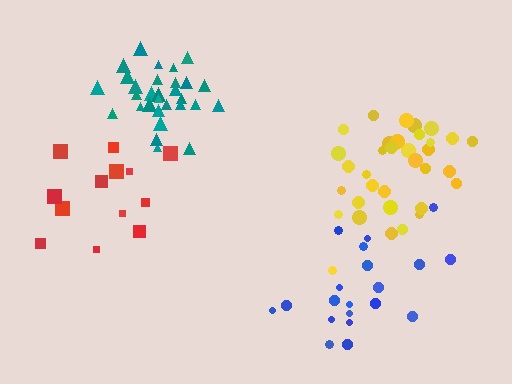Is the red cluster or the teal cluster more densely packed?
Teal.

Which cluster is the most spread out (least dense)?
Red.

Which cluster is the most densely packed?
Teal.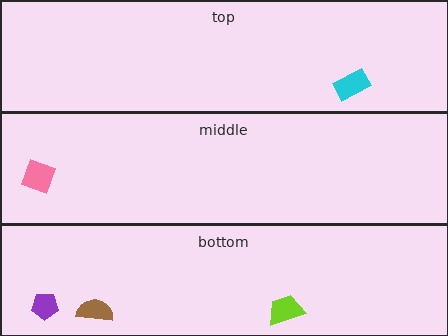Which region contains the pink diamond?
The middle region.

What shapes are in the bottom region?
The purple pentagon, the brown semicircle, the lime trapezoid.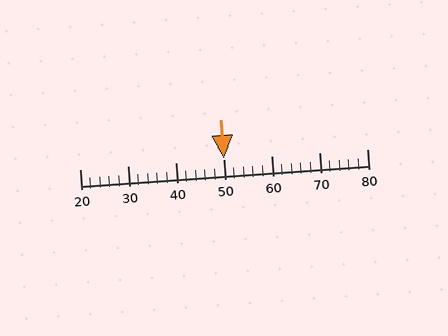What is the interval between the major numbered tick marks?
The major tick marks are spaced 10 units apart.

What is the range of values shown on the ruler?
The ruler shows values from 20 to 80.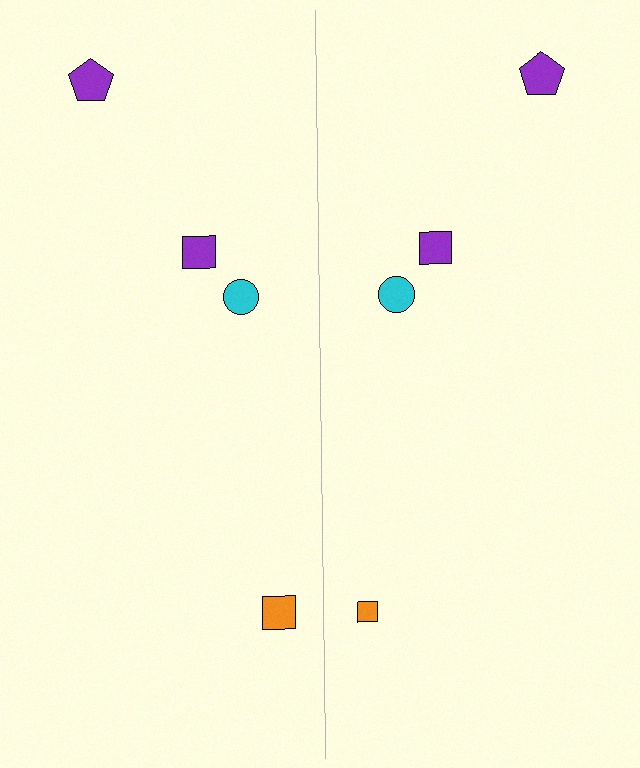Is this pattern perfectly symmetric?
No, the pattern is not perfectly symmetric. The orange square on the right side has a different size than its mirror counterpart.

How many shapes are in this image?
There are 8 shapes in this image.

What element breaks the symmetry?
The orange square on the right side has a different size than its mirror counterpart.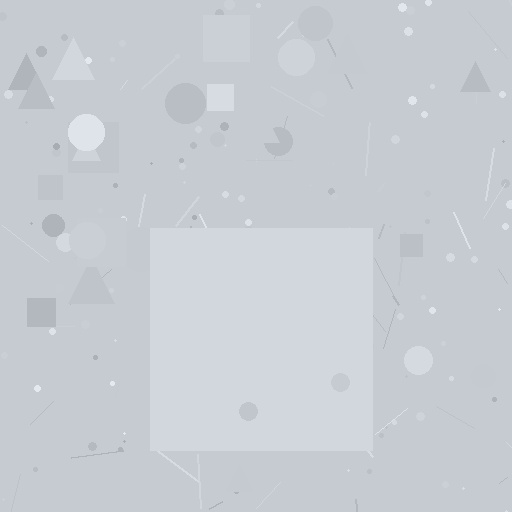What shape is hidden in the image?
A square is hidden in the image.